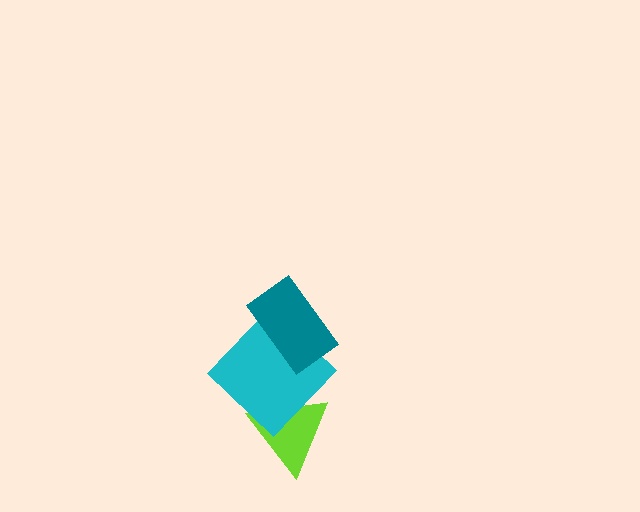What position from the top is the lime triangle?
The lime triangle is 3rd from the top.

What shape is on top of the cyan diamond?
The teal rectangle is on top of the cyan diamond.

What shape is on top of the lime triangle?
The cyan diamond is on top of the lime triangle.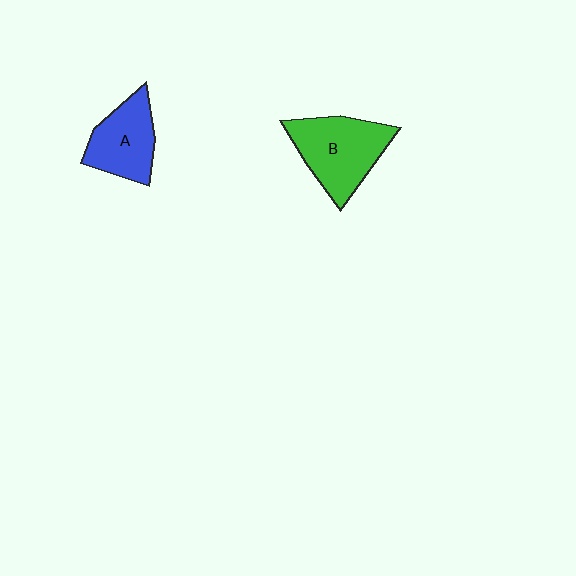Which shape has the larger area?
Shape B (green).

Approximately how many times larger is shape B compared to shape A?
Approximately 1.3 times.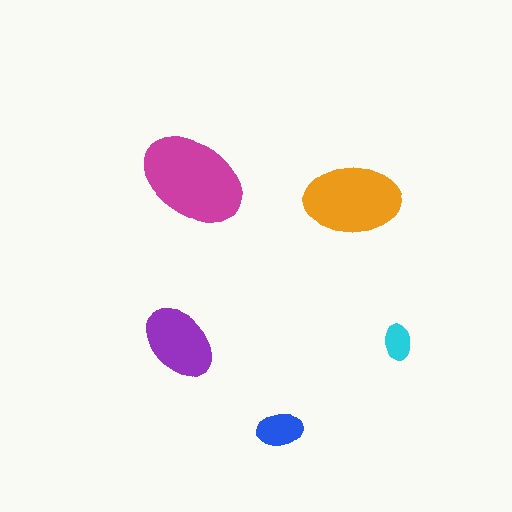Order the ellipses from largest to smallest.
the magenta one, the orange one, the purple one, the blue one, the cyan one.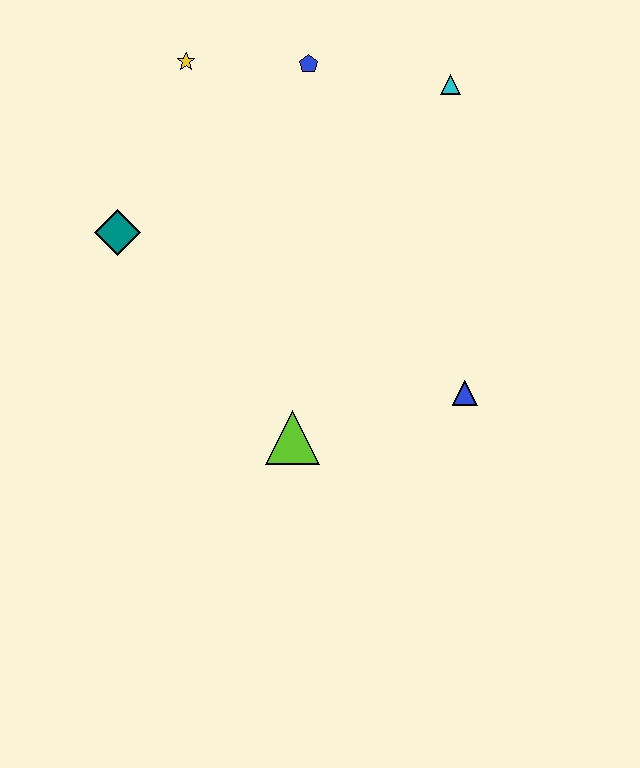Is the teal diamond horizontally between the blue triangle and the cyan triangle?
No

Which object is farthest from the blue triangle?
The yellow star is farthest from the blue triangle.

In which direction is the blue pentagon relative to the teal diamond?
The blue pentagon is to the right of the teal diamond.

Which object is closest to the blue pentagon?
The yellow star is closest to the blue pentagon.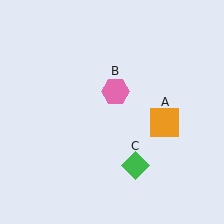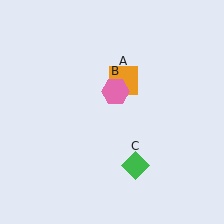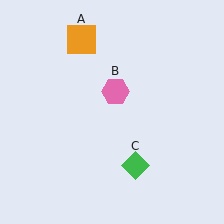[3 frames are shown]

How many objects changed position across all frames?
1 object changed position: orange square (object A).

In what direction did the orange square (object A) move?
The orange square (object A) moved up and to the left.